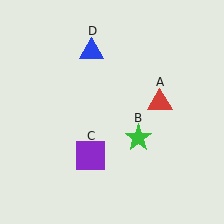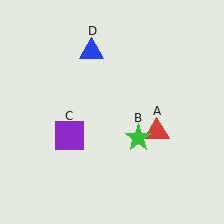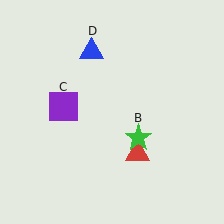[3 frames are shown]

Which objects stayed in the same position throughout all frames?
Green star (object B) and blue triangle (object D) remained stationary.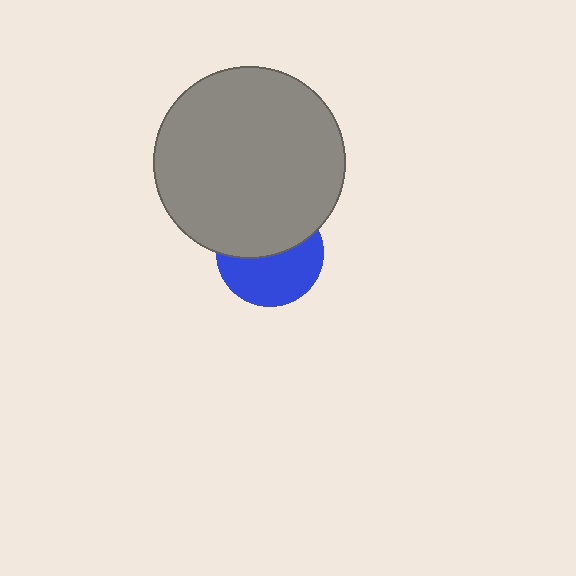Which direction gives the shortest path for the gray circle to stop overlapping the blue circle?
Moving up gives the shortest separation.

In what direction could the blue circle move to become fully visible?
The blue circle could move down. That would shift it out from behind the gray circle entirely.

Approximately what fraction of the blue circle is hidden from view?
Roughly 48% of the blue circle is hidden behind the gray circle.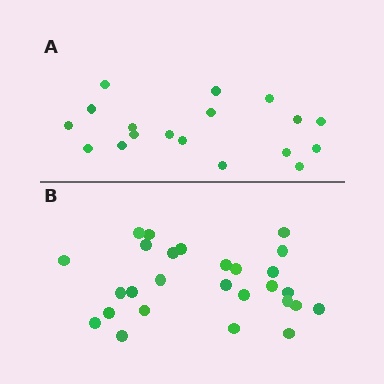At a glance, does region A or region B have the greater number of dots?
Region B (the bottom region) has more dots.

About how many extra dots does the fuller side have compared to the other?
Region B has roughly 8 or so more dots than region A.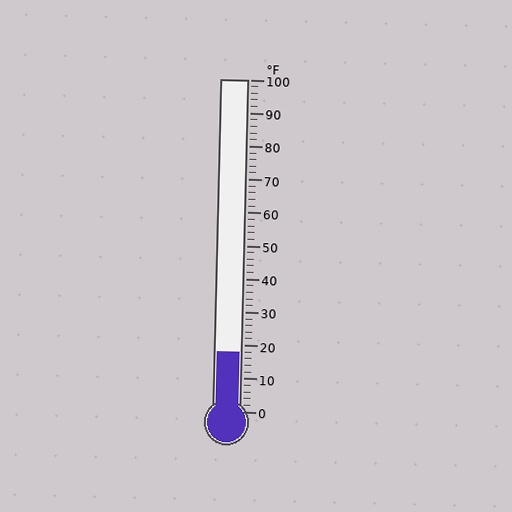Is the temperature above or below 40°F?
The temperature is below 40°F.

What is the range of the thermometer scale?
The thermometer scale ranges from 0°F to 100°F.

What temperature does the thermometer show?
The thermometer shows approximately 18°F.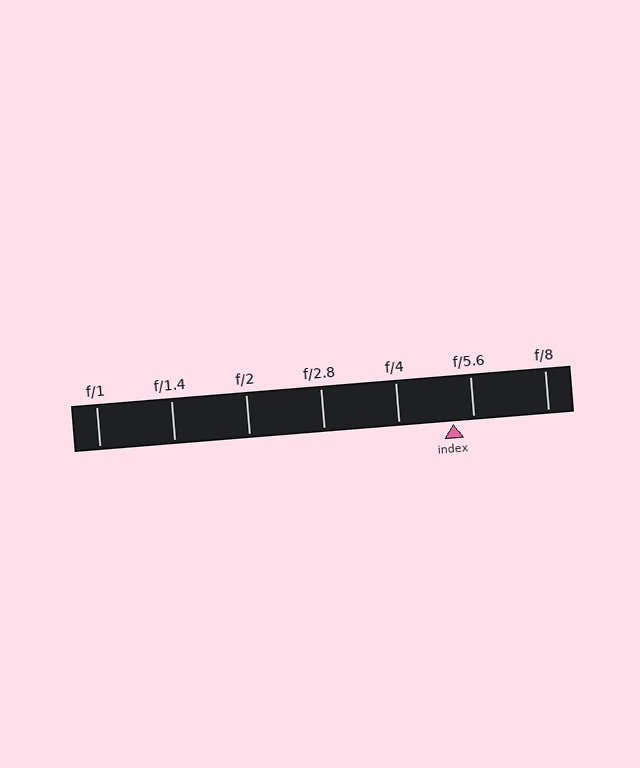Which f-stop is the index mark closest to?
The index mark is closest to f/5.6.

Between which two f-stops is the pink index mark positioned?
The index mark is between f/4 and f/5.6.